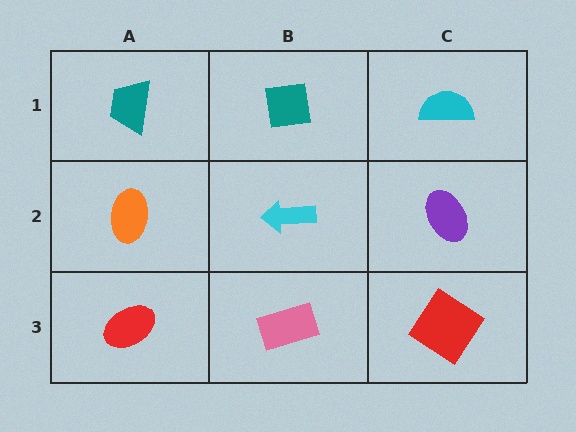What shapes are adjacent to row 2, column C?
A cyan semicircle (row 1, column C), a red diamond (row 3, column C), a cyan arrow (row 2, column B).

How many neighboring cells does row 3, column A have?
2.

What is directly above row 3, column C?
A purple ellipse.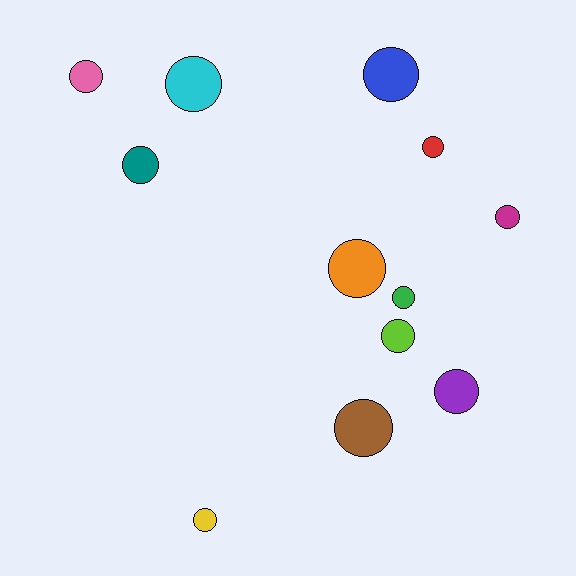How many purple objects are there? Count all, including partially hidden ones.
There is 1 purple object.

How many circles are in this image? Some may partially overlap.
There are 12 circles.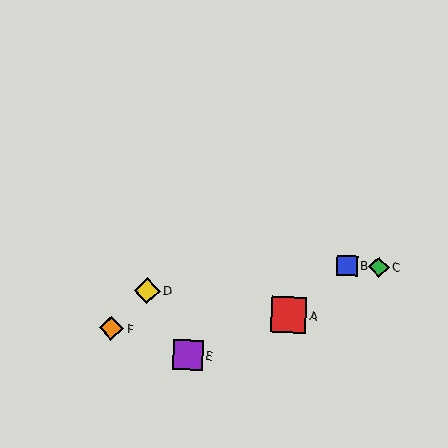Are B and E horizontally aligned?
No, B is at y≈265 and E is at y≈355.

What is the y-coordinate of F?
Object F is at y≈329.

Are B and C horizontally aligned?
Yes, both are at y≈265.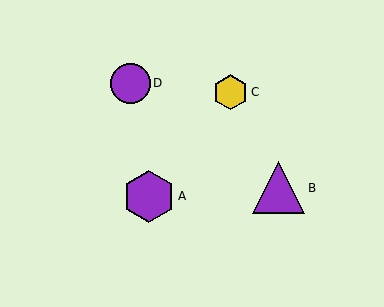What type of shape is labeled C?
Shape C is a yellow hexagon.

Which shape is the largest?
The purple triangle (labeled B) is the largest.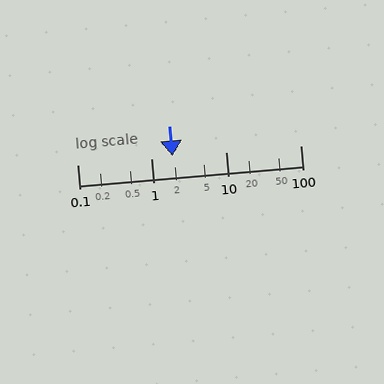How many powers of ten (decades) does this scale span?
The scale spans 3 decades, from 0.1 to 100.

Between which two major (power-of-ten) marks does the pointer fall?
The pointer is between 1 and 10.